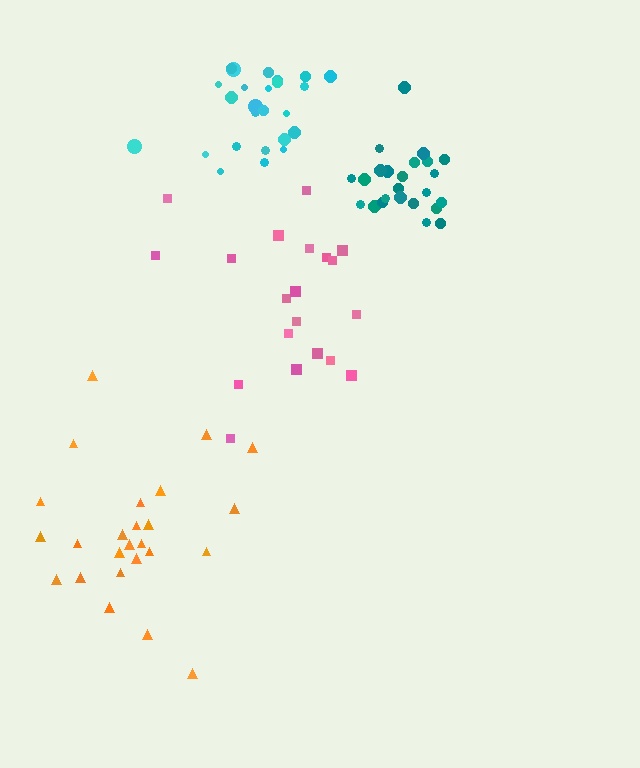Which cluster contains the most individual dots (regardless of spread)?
Cyan (25).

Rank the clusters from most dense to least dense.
teal, cyan, orange, pink.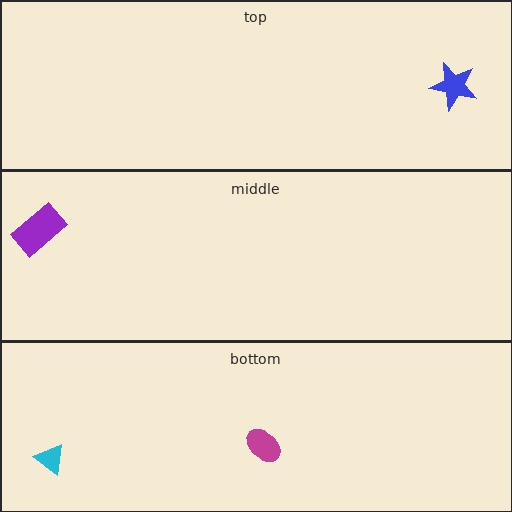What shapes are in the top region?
The blue star.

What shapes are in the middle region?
The purple rectangle.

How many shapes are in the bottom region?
2.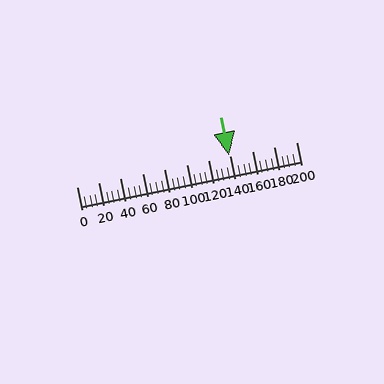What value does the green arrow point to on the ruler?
The green arrow points to approximately 139.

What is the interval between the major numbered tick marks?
The major tick marks are spaced 20 units apart.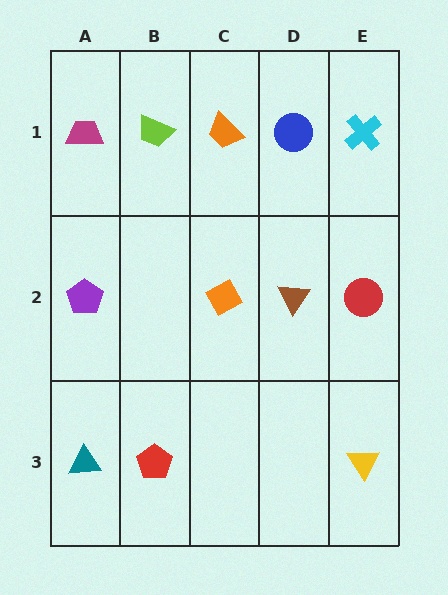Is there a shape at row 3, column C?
No, that cell is empty.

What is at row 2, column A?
A purple pentagon.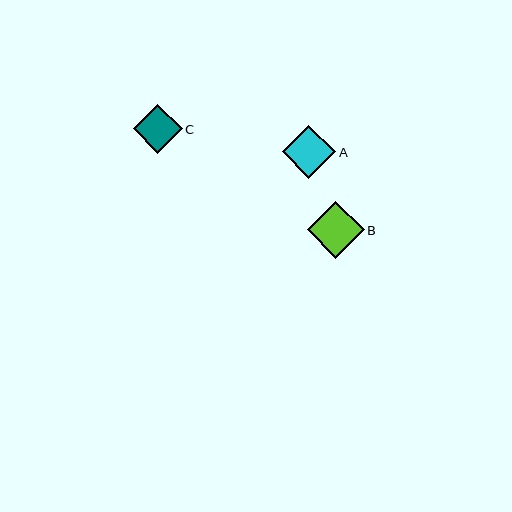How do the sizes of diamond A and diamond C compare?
Diamond A and diamond C are approximately the same size.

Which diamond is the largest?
Diamond B is the largest with a size of approximately 56 pixels.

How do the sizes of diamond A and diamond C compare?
Diamond A and diamond C are approximately the same size.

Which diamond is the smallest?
Diamond C is the smallest with a size of approximately 49 pixels.